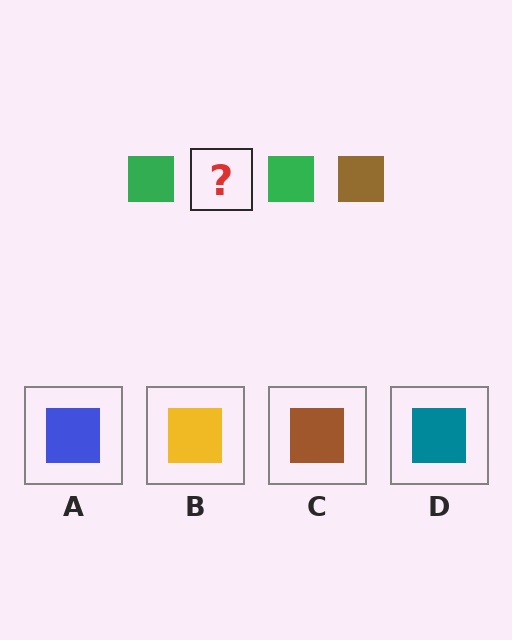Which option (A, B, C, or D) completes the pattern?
C.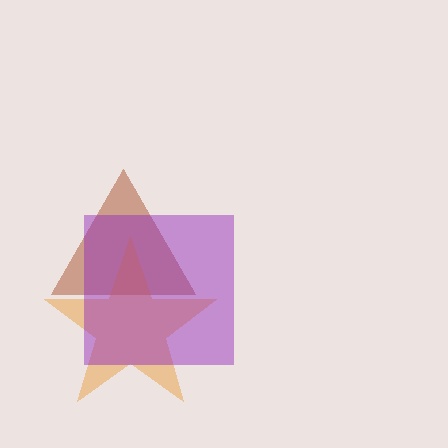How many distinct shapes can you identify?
There are 3 distinct shapes: a brown triangle, an orange star, a purple square.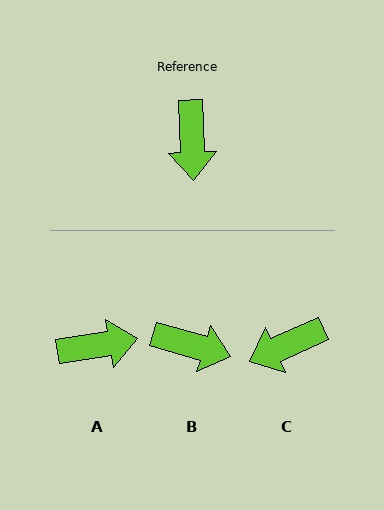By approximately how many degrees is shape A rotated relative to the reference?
Approximately 98 degrees counter-clockwise.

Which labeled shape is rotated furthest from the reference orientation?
A, about 98 degrees away.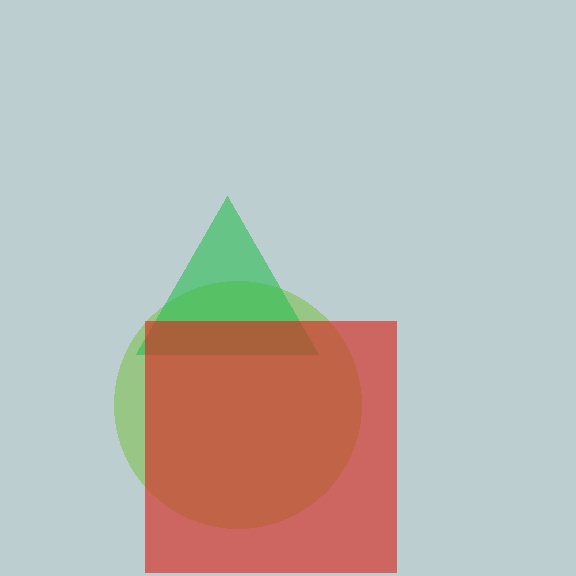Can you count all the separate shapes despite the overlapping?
Yes, there are 3 separate shapes.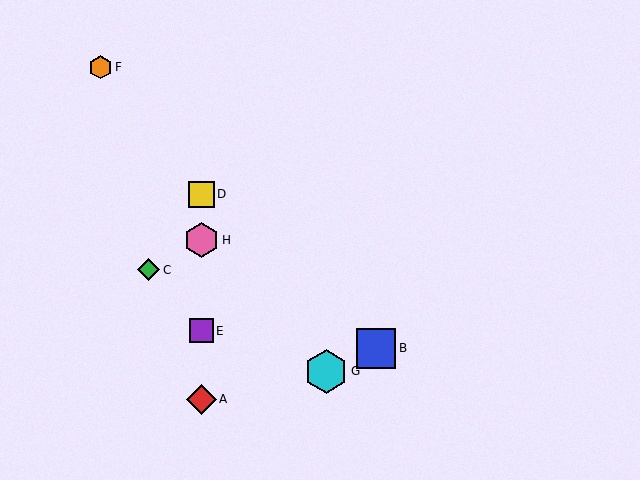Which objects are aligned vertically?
Objects A, D, E, H are aligned vertically.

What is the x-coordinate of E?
Object E is at x≈201.